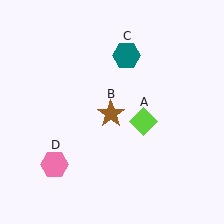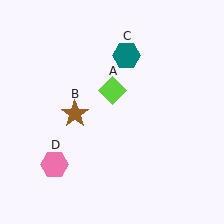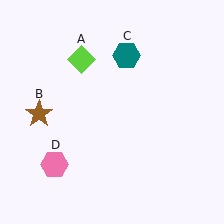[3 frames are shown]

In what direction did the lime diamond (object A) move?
The lime diamond (object A) moved up and to the left.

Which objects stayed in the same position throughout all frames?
Teal hexagon (object C) and pink hexagon (object D) remained stationary.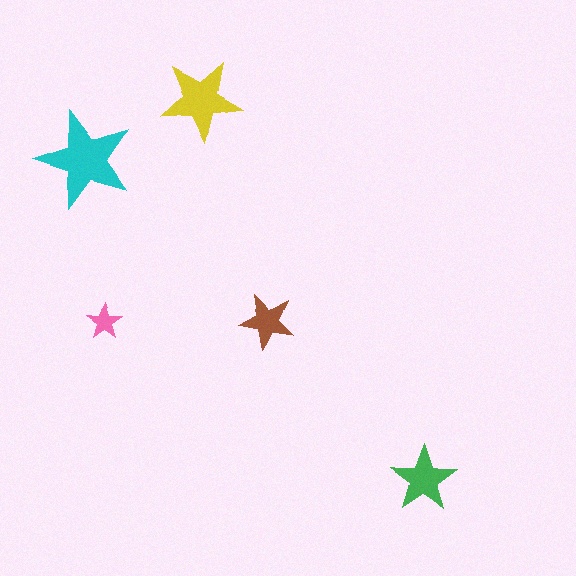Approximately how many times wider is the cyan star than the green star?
About 1.5 times wider.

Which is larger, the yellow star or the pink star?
The yellow one.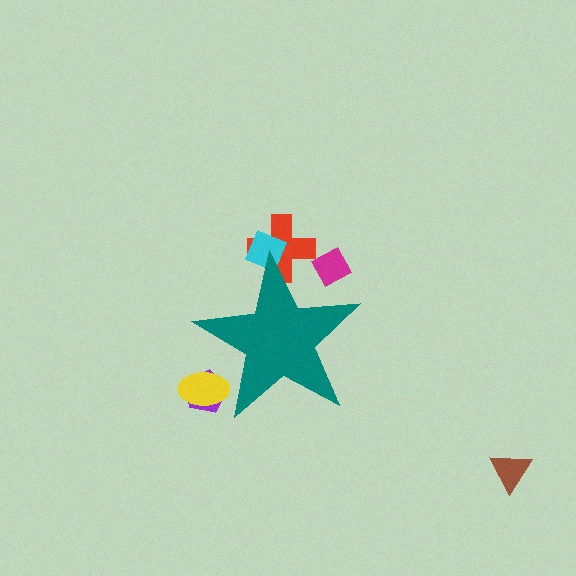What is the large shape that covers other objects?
A teal star.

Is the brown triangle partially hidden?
No, the brown triangle is fully visible.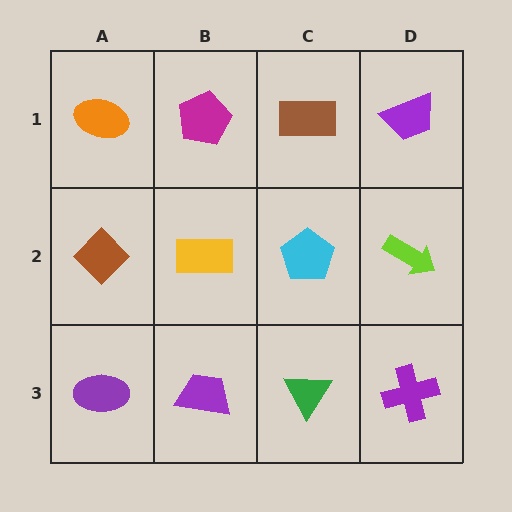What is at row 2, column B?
A yellow rectangle.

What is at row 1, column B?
A magenta pentagon.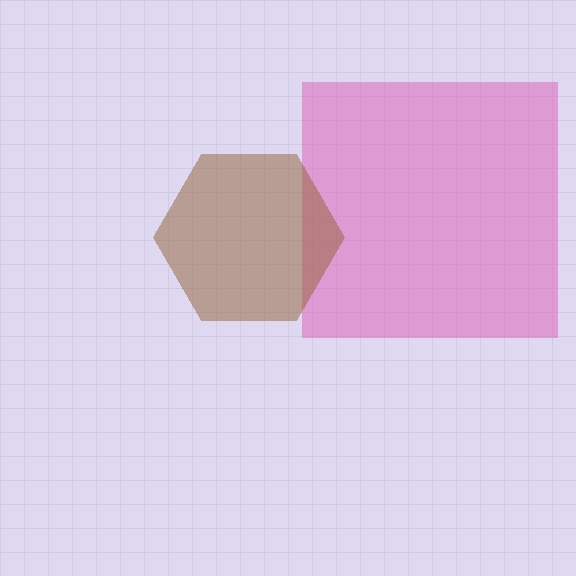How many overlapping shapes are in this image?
There are 2 overlapping shapes in the image.